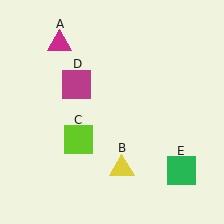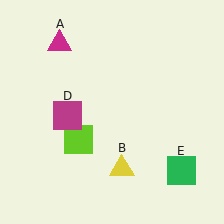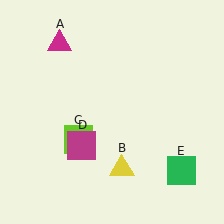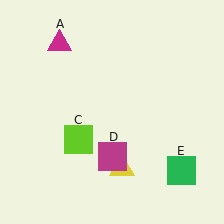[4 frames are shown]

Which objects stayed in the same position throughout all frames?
Magenta triangle (object A) and yellow triangle (object B) and lime square (object C) and green square (object E) remained stationary.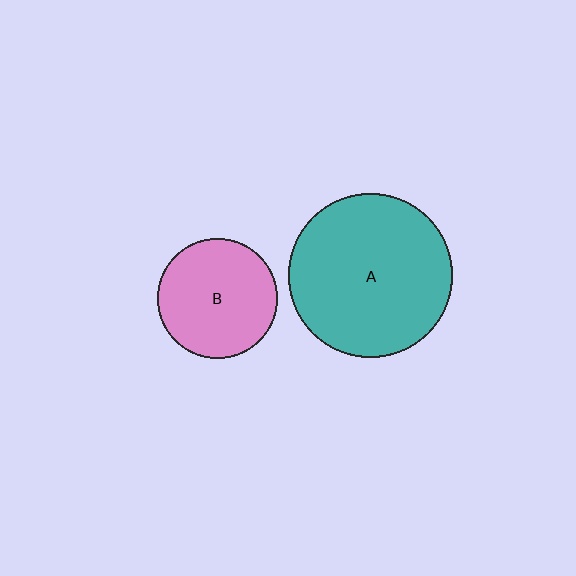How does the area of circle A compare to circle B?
Approximately 1.9 times.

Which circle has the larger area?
Circle A (teal).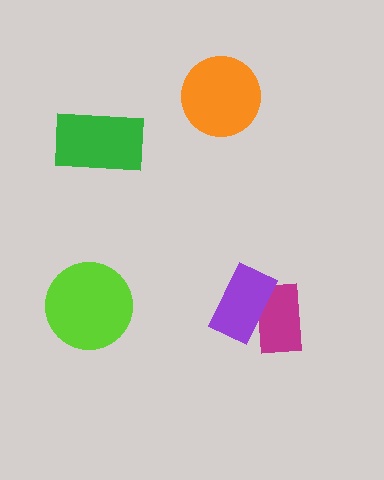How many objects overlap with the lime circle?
0 objects overlap with the lime circle.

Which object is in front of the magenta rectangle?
The purple rectangle is in front of the magenta rectangle.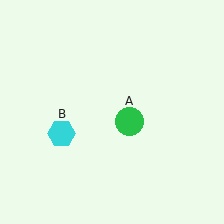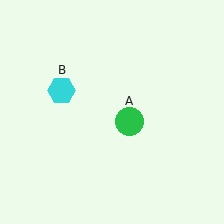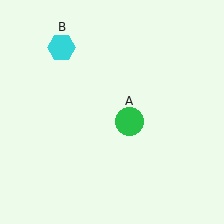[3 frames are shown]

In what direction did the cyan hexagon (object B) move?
The cyan hexagon (object B) moved up.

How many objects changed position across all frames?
1 object changed position: cyan hexagon (object B).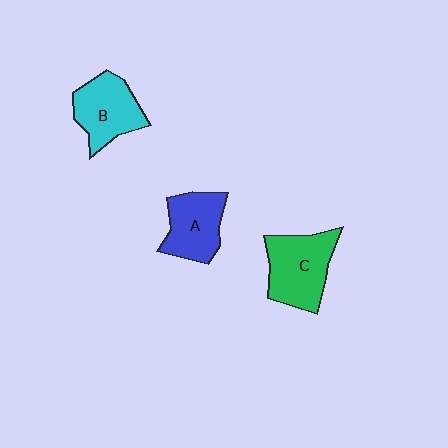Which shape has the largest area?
Shape C (green).